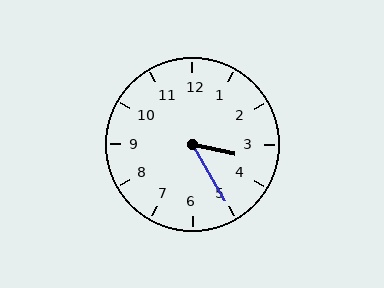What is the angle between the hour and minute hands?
Approximately 48 degrees.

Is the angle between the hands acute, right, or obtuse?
It is acute.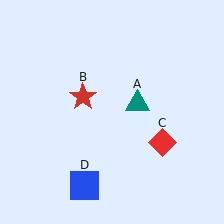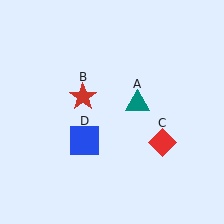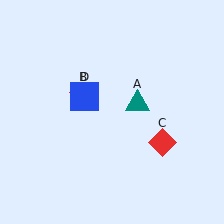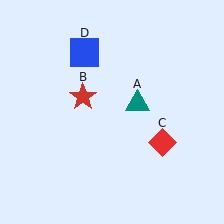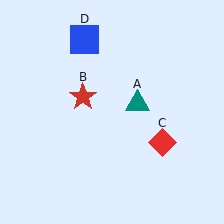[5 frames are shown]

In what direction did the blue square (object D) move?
The blue square (object D) moved up.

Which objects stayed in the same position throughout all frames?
Teal triangle (object A) and red star (object B) and red diamond (object C) remained stationary.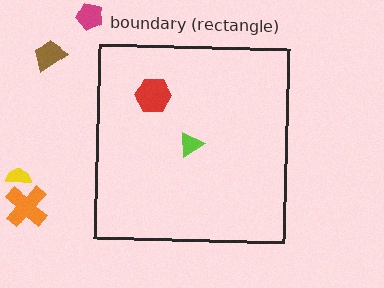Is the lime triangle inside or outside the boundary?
Inside.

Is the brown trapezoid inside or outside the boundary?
Outside.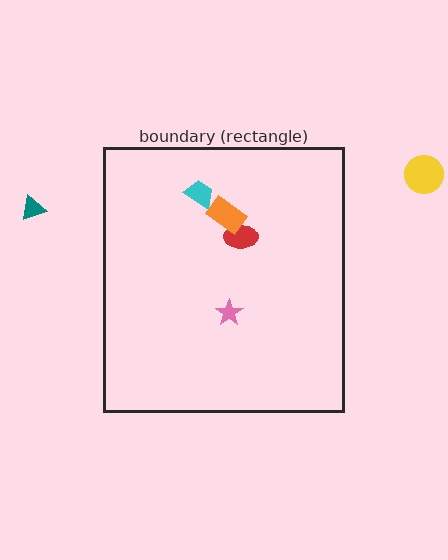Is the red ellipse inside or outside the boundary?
Inside.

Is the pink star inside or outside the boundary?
Inside.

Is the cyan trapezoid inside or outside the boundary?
Inside.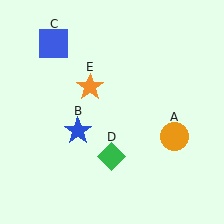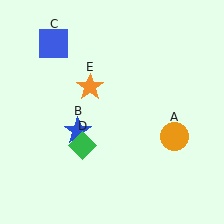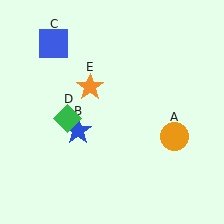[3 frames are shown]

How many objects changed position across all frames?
1 object changed position: green diamond (object D).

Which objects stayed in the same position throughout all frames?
Orange circle (object A) and blue star (object B) and blue square (object C) and orange star (object E) remained stationary.